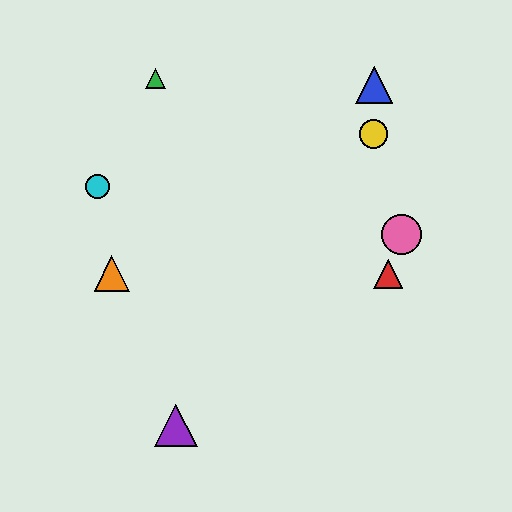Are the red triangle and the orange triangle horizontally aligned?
Yes, both are at y≈274.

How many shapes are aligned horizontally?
2 shapes (the red triangle, the orange triangle) are aligned horizontally.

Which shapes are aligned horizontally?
The red triangle, the orange triangle are aligned horizontally.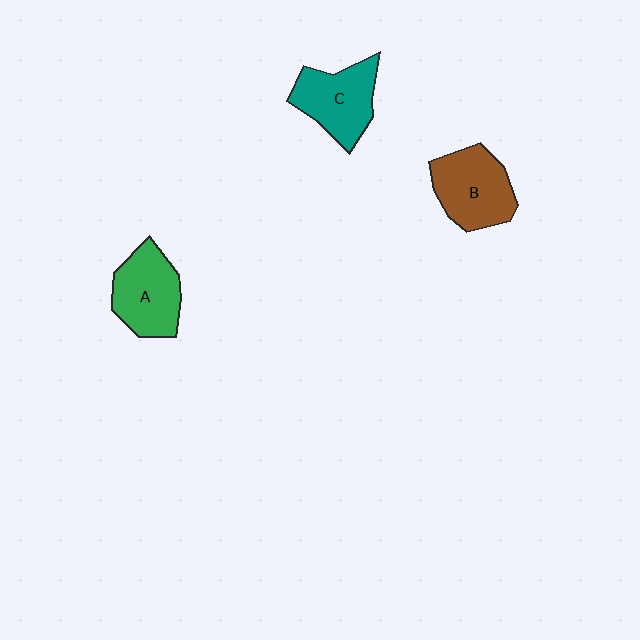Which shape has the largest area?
Shape B (brown).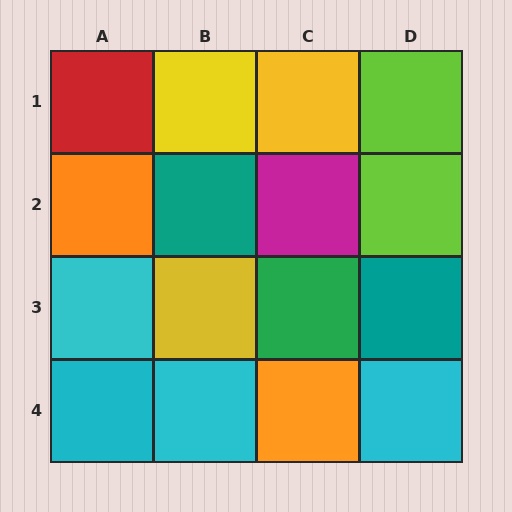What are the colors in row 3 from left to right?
Cyan, yellow, green, teal.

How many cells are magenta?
1 cell is magenta.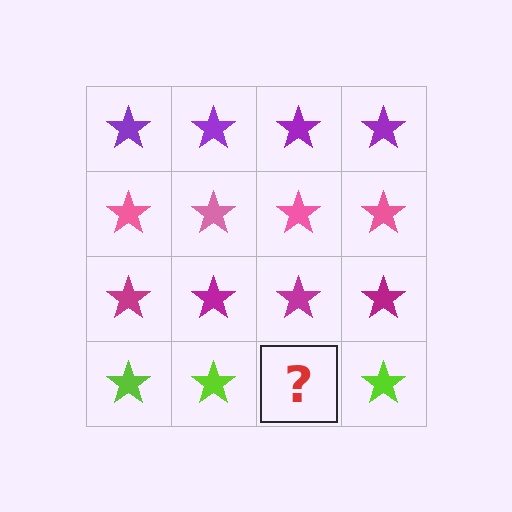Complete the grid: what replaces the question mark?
The question mark should be replaced with a lime star.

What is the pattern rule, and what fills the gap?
The rule is that each row has a consistent color. The gap should be filled with a lime star.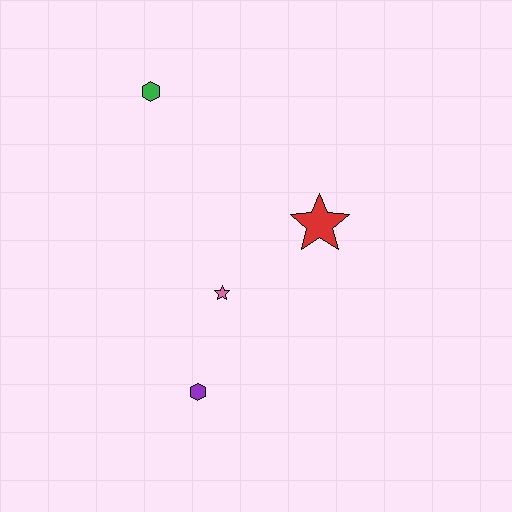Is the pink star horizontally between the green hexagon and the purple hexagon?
No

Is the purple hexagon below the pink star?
Yes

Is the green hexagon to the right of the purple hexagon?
No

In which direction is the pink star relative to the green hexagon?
The pink star is below the green hexagon.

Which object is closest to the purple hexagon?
The pink star is closest to the purple hexagon.